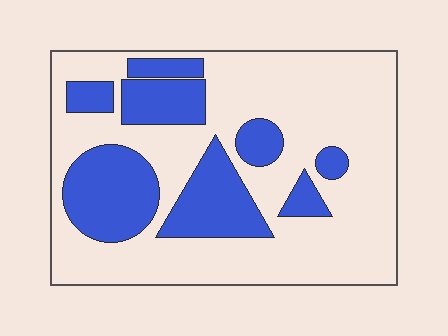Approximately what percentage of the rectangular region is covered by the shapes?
Approximately 30%.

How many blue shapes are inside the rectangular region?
8.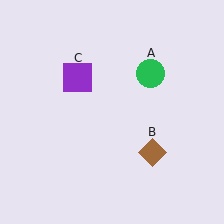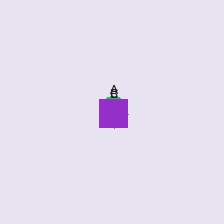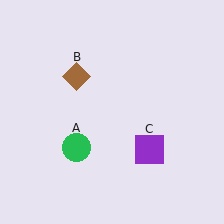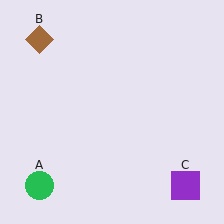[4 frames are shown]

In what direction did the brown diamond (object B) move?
The brown diamond (object B) moved up and to the left.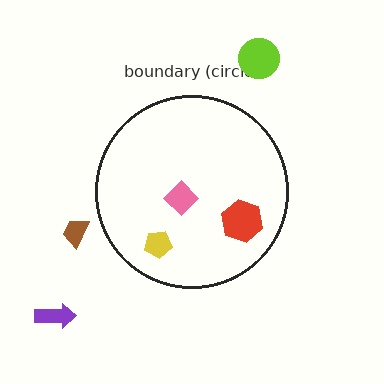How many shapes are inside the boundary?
3 inside, 3 outside.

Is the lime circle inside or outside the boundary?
Outside.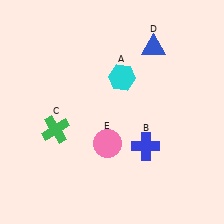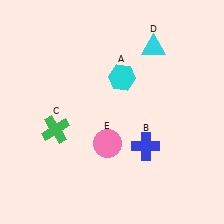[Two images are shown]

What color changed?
The triangle (D) changed from blue in Image 1 to cyan in Image 2.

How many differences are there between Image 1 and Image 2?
There is 1 difference between the two images.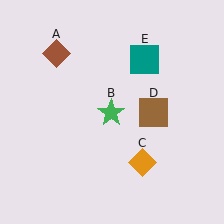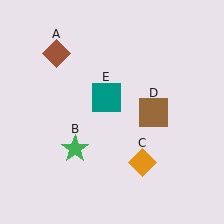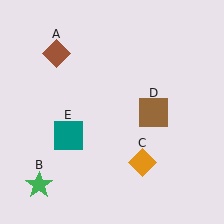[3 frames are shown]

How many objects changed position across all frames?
2 objects changed position: green star (object B), teal square (object E).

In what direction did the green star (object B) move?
The green star (object B) moved down and to the left.